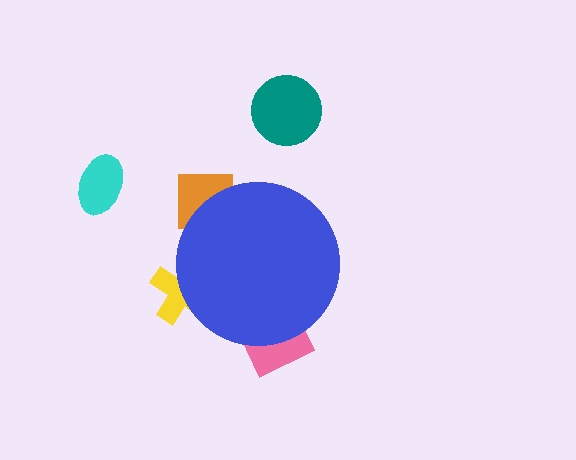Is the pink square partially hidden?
Yes, the pink square is partially hidden behind the blue circle.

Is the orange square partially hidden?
Yes, the orange square is partially hidden behind the blue circle.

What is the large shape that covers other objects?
A blue circle.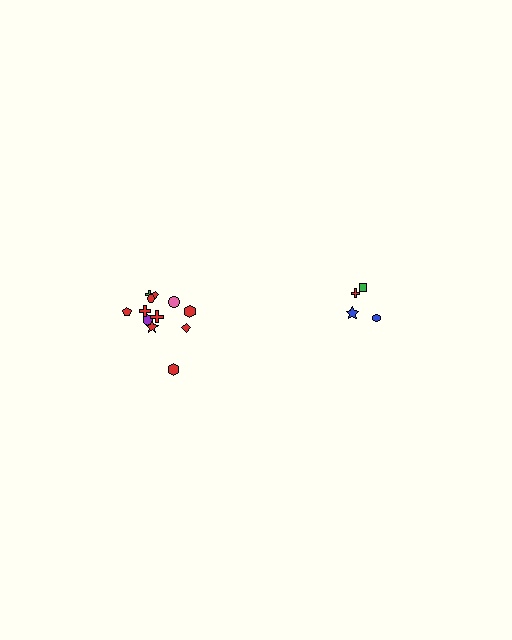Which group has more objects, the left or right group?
The left group.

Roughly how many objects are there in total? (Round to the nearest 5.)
Roughly 15 objects in total.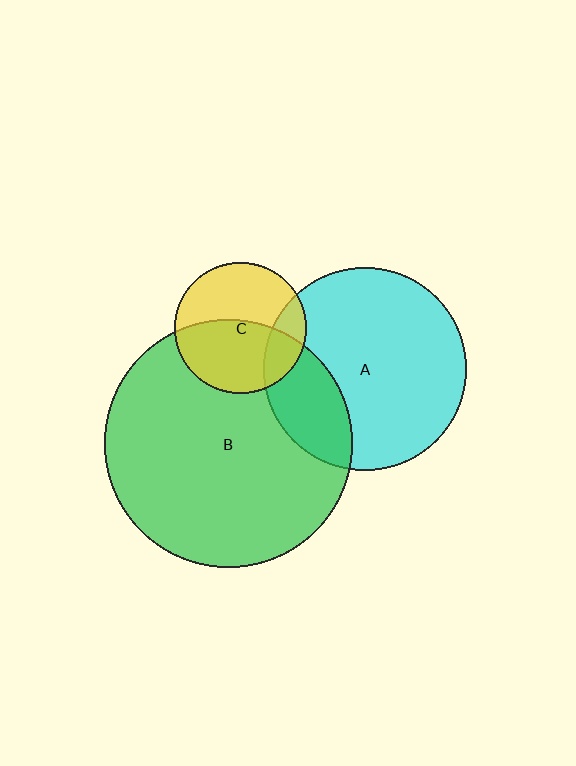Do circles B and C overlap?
Yes.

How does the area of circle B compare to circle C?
Approximately 3.5 times.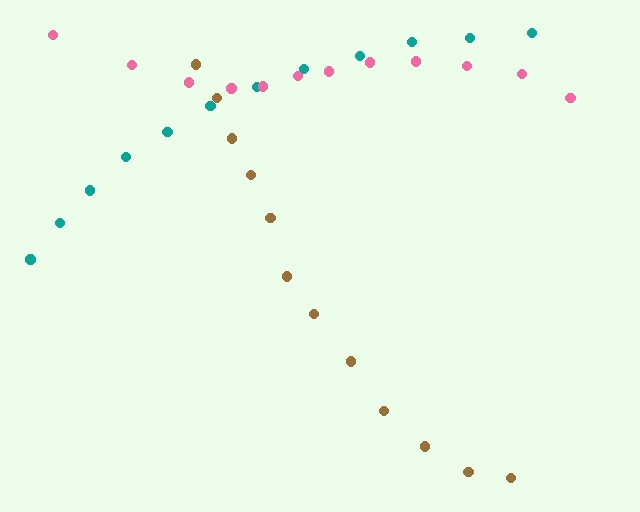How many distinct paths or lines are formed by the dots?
There are 3 distinct paths.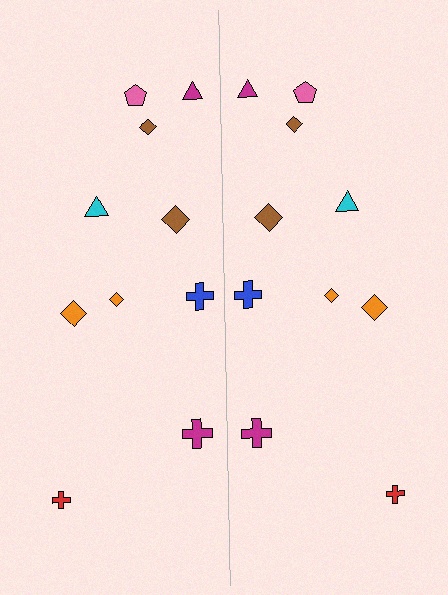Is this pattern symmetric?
Yes, this pattern has bilateral (reflection) symmetry.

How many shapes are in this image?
There are 20 shapes in this image.